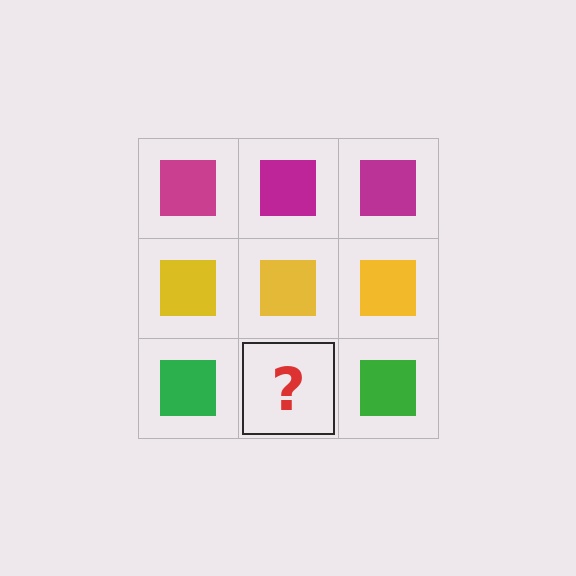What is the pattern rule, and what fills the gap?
The rule is that each row has a consistent color. The gap should be filled with a green square.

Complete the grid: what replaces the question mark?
The question mark should be replaced with a green square.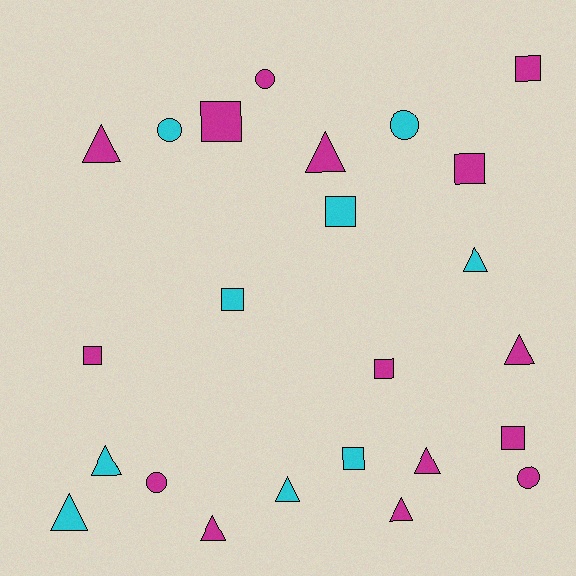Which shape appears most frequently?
Triangle, with 10 objects.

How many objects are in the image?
There are 24 objects.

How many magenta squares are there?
There are 6 magenta squares.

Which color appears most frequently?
Magenta, with 15 objects.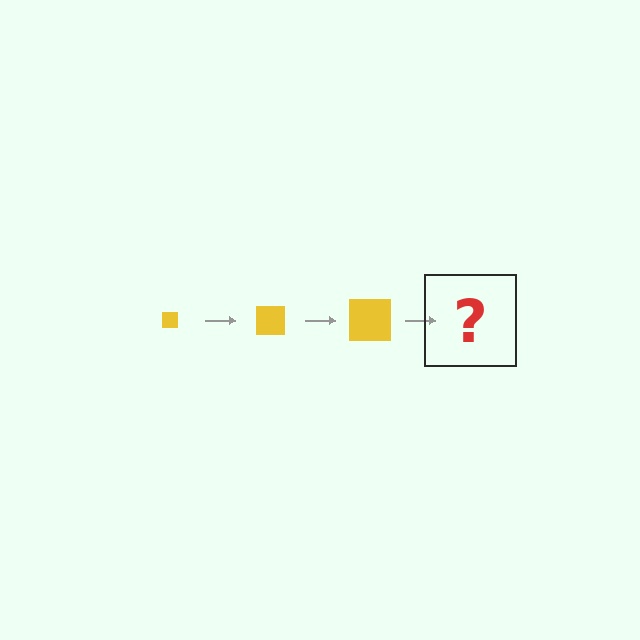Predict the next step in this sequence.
The next step is a yellow square, larger than the previous one.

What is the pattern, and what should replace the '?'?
The pattern is that the square gets progressively larger each step. The '?' should be a yellow square, larger than the previous one.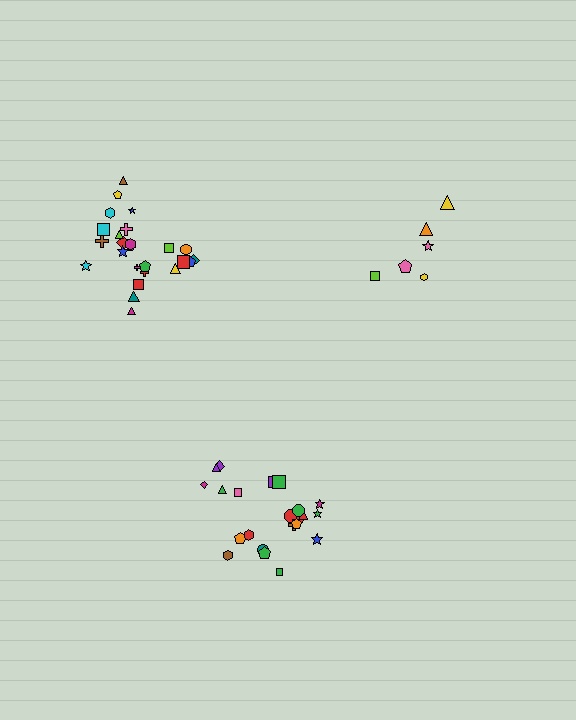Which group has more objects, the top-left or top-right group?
The top-left group.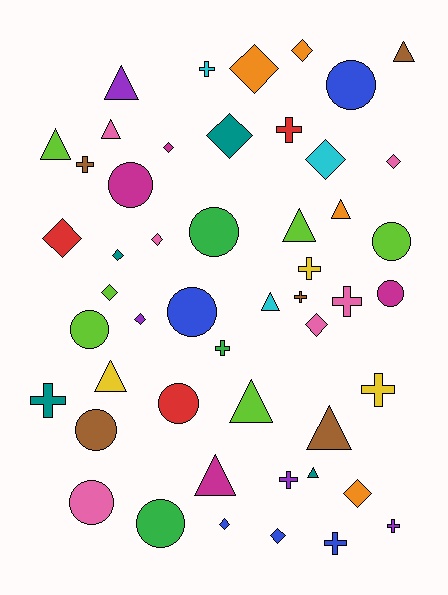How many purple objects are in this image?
There are 4 purple objects.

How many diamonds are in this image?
There are 15 diamonds.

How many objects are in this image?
There are 50 objects.